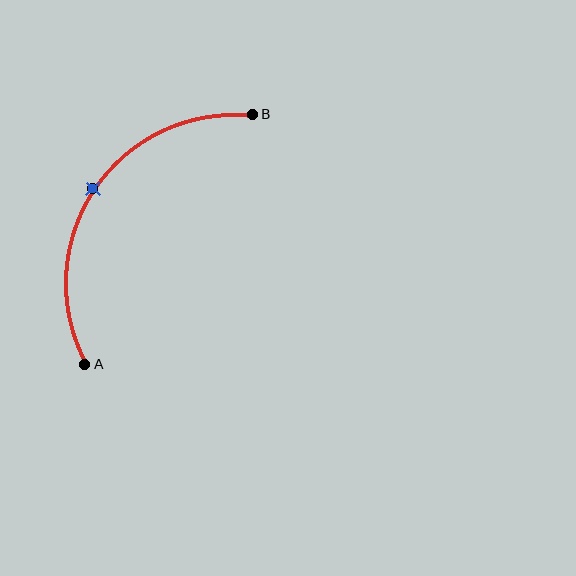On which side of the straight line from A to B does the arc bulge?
The arc bulges above and to the left of the straight line connecting A and B.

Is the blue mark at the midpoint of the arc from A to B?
Yes. The blue mark lies on the arc at equal arc-length from both A and B — it is the arc midpoint.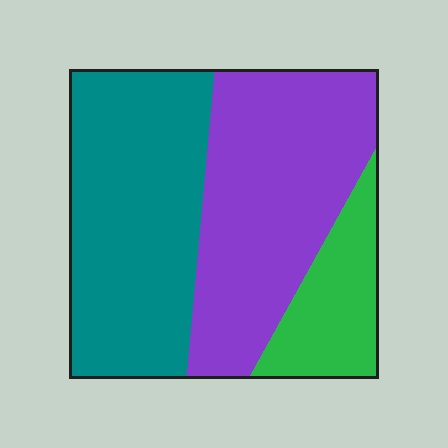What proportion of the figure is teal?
Teal covers roughly 40% of the figure.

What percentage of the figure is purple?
Purple covers around 40% of the figure.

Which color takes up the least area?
Green, at roughly 15%.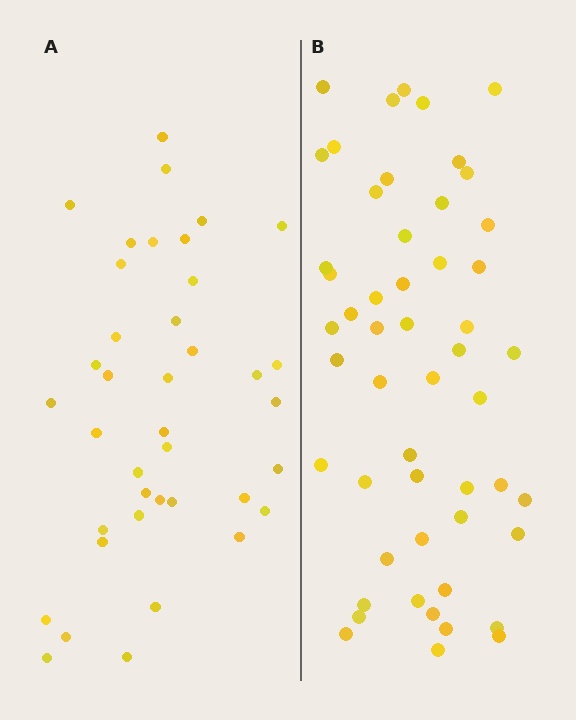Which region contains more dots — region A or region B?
Region B (the right region) has more dots.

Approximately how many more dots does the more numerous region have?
Region B has approximately 15 more dots than region A.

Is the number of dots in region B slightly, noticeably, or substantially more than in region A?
Region B has noticeably more, but not dramatically so. The ratio is roughly 1.3 to 1.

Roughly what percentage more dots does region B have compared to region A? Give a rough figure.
About 35% more.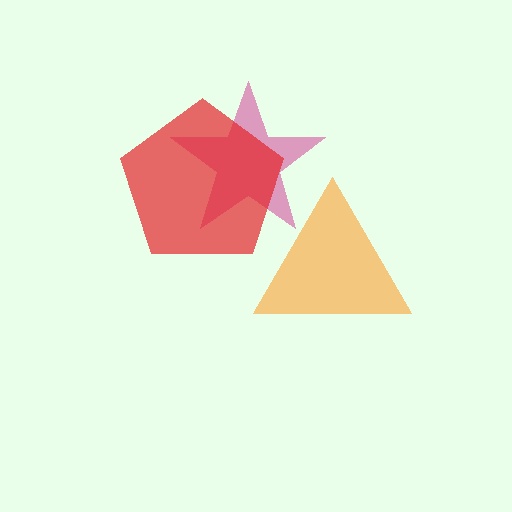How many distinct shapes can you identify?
There are 3 distinct shapes: an orange triangle, a magenta star, a red pentagon.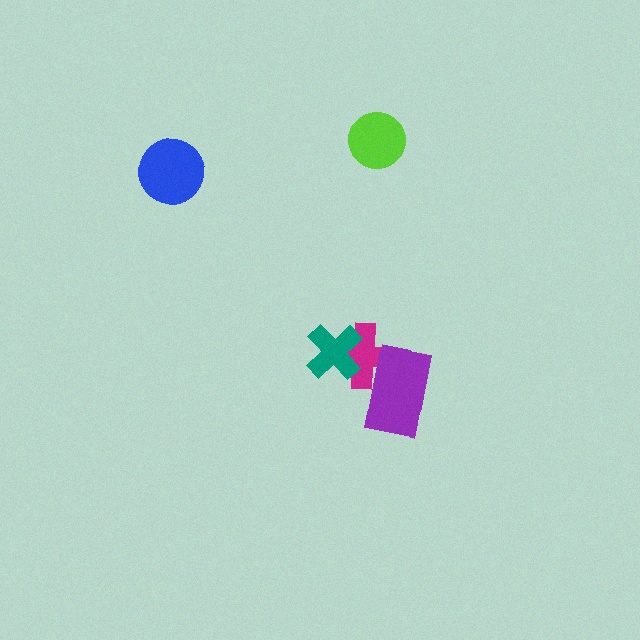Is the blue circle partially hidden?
No, no other shape covers it.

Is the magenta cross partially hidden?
Yes, it is partially covered by another shape.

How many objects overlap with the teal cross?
1 object overlaps with the teal cross.